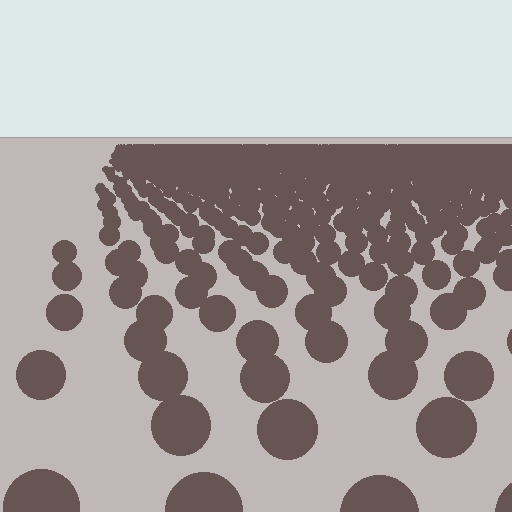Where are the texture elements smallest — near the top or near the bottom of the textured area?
Near the top.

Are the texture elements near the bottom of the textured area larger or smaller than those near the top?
Larger. Near the bottom, elements are closer to the viewer and appear at a bigger on-screen size.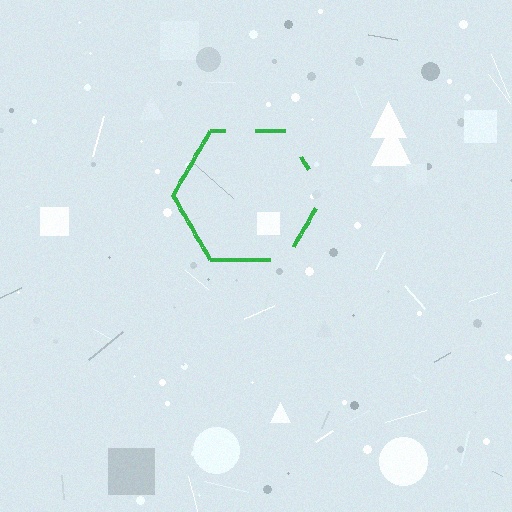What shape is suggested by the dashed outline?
The dashed outline suggests a hexagon.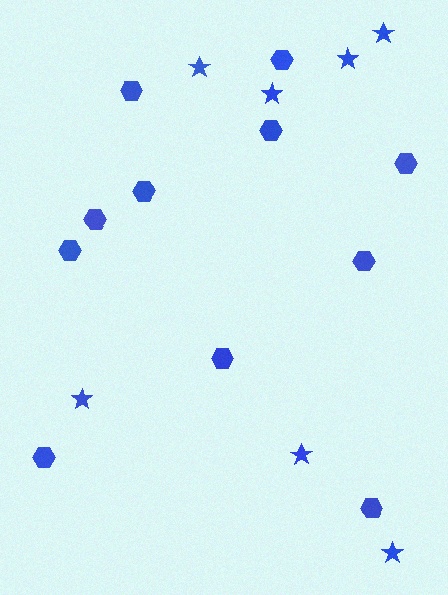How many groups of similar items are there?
There are 2 groups: one group of stars (7) and one group of hexagons (11).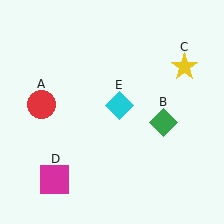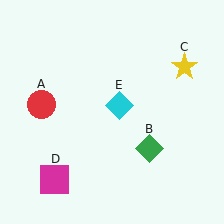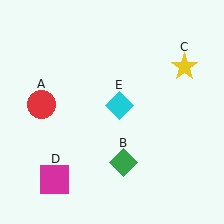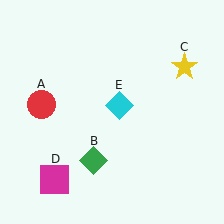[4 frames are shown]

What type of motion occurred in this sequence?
The green diamond (object B) rotated clockwise around the center of the scene.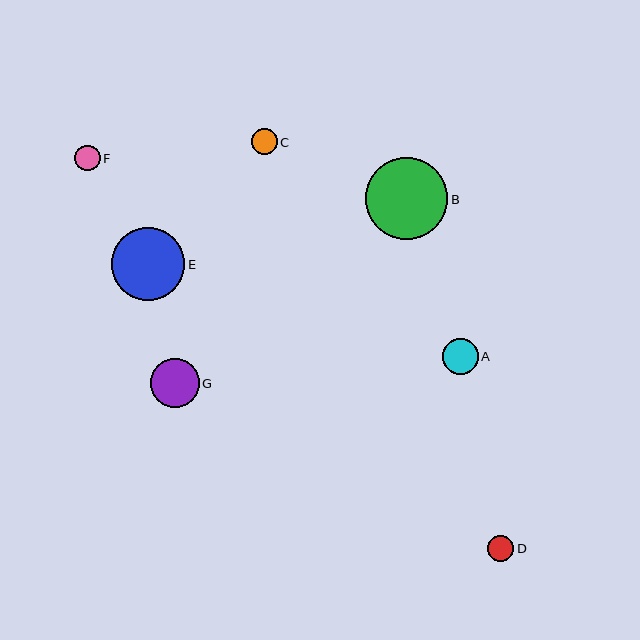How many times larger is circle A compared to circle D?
Circle A is approximately 1.3 times the size of circle D.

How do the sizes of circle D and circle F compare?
Circle D and circle F are approximately the same size.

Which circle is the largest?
Circle B is the largest with a size of approximately 82 pixels.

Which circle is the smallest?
Circle F is the smallest with a size of approximately 26 pixels.